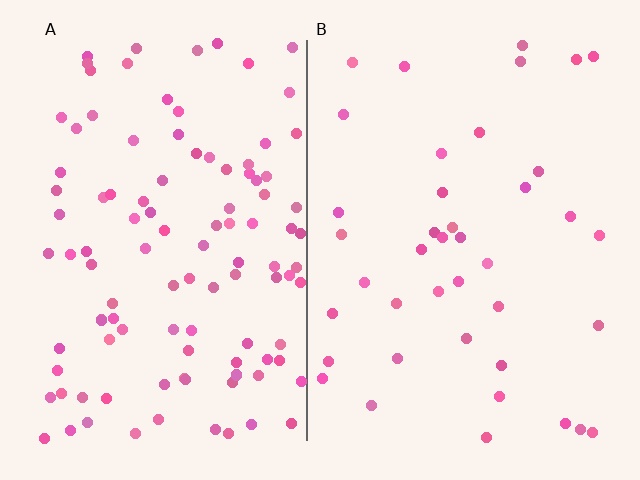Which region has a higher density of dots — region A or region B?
A (the left).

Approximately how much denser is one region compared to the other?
Approximately 2.7× — region A over region B.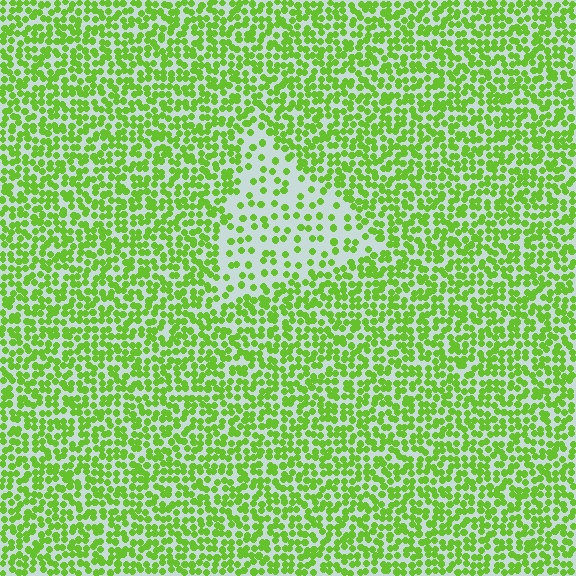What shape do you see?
I see a triangle.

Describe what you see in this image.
The image contains small lime elements arranged at two different densities. A triangle-shaped region is visible where the elements are less densely packed than the surrounding area.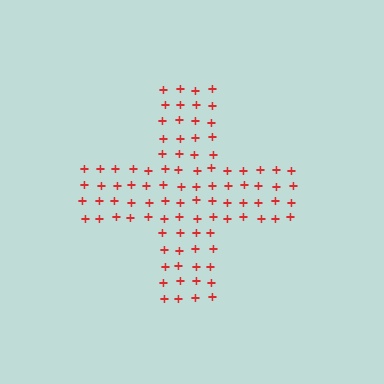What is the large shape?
The large shape is a cross.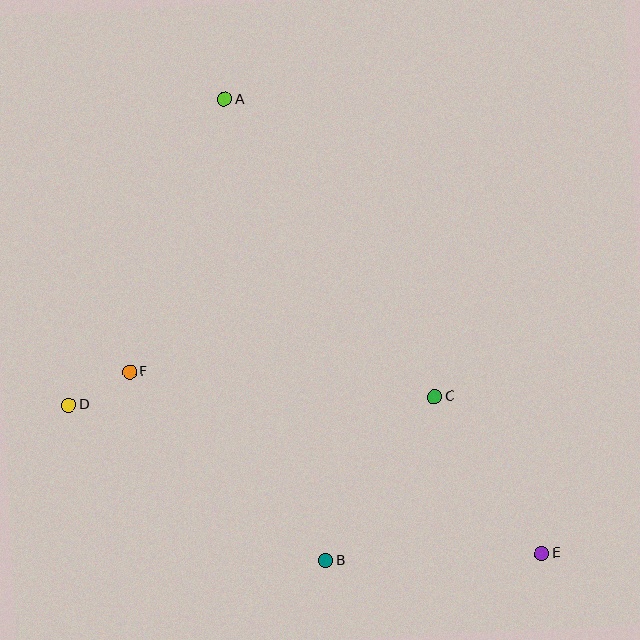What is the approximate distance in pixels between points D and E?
The distance between D and E is approximately 496 pixels.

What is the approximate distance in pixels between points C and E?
The distance between C and E is approximately 190 pixels.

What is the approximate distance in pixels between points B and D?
The distance between B and D is approximately 301 pixels.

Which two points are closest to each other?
Points D and F are closest to each other.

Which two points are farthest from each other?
Points A and E are farthest from each other.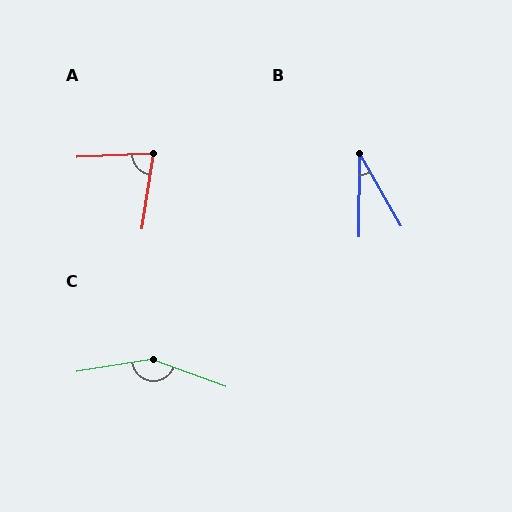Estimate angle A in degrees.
Approximately 79 degrees.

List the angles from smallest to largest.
B (30°), A (79°), C (150°).